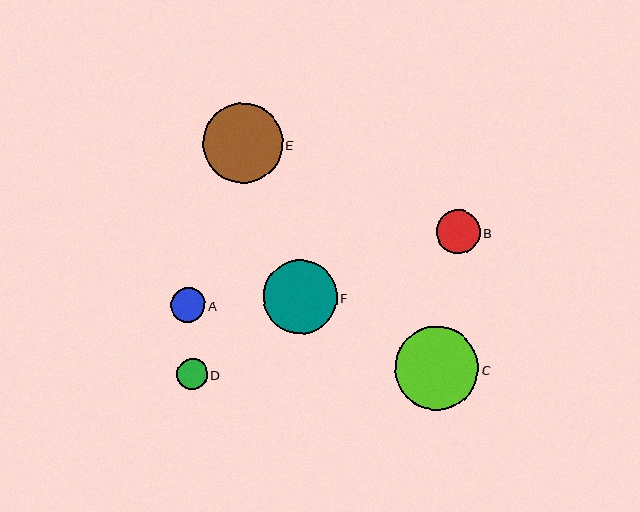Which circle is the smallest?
Circle D is the smallest with a size of approximately 31 pixels.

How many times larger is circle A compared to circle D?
Circle A is approximately 1.1 times the size of circle D.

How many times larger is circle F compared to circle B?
Circle F is approximately 1.7 times the size of circle B.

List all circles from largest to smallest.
From largest to smallest: C, E, F, B, A, D.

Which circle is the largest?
Circle C is the largest with a size of approximately 83 pixels.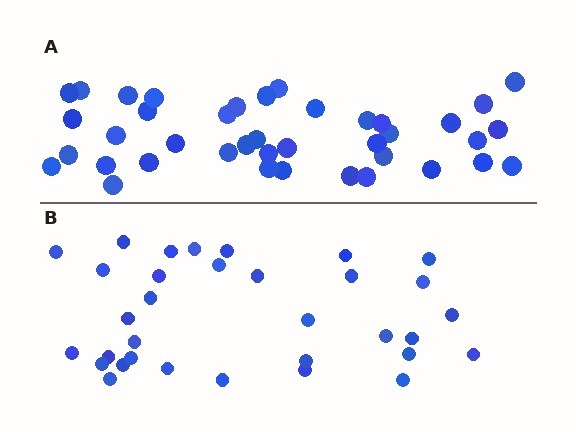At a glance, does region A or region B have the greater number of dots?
Region A (the top region) has more dots.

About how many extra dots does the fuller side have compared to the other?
Region A has roughly 8 or so more dots than region B.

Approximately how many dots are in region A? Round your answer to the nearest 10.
About 40 dots.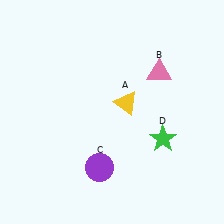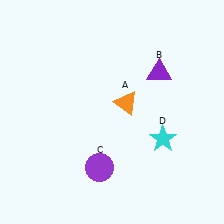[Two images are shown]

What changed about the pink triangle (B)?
In Image 1, B is pink. In Image 2, it changed to purple.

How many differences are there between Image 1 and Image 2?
There are 3 differences between the two images.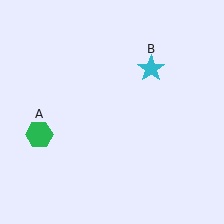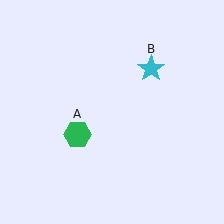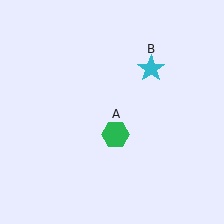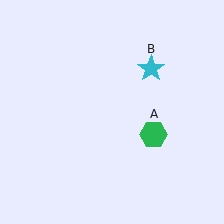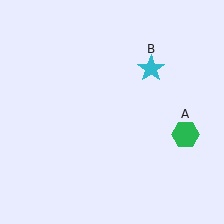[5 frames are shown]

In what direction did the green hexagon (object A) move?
The green hexagon (object A) moved right.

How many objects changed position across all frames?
1 object changed position: green hexagon (object A).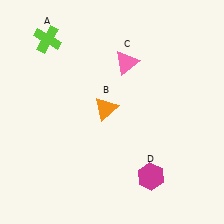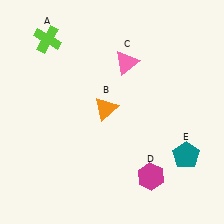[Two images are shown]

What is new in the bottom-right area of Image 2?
A teal pentagon (E) was added in the bottom-right area of Image 2.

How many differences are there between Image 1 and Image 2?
There is 1 difference between the two images.